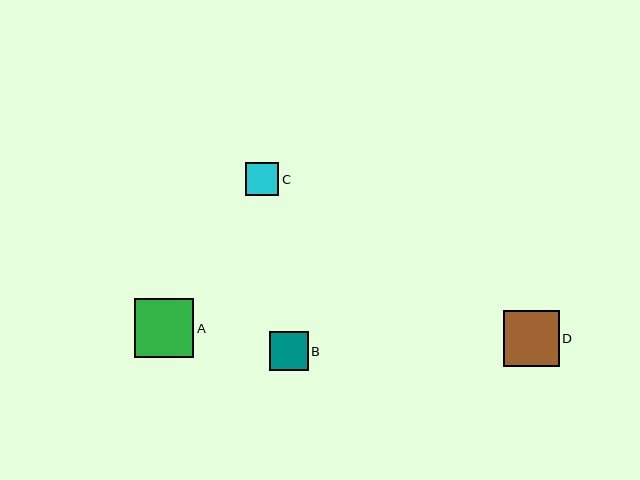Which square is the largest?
Square A is the largest with a size of approximately 59 pixels.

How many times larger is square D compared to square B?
Square D is approximately 1.5 times the size of square B.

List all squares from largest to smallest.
From largest to smallest: A, D, B, C.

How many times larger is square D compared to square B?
Square D is approximately 1.5 times the size of square B.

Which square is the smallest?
Square C is the smallest with a size of approximately 33 pixels.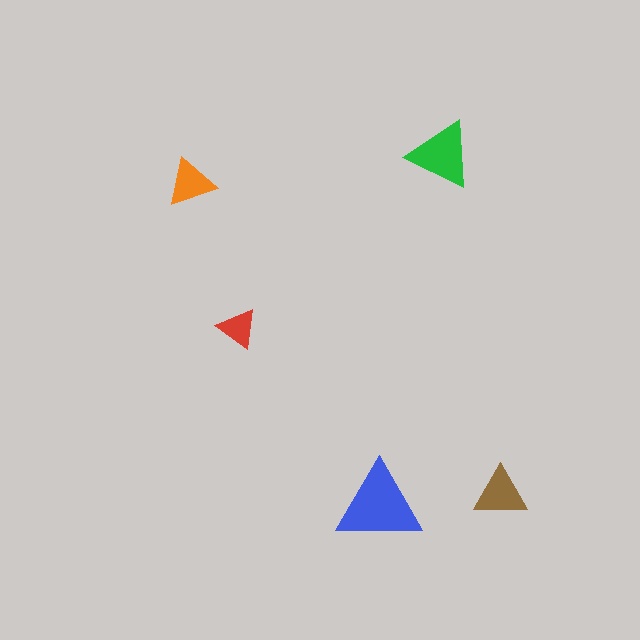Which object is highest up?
The green triangle is topmost.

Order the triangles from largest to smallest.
the blue one, the green one, the brown one, the orange one, the red one.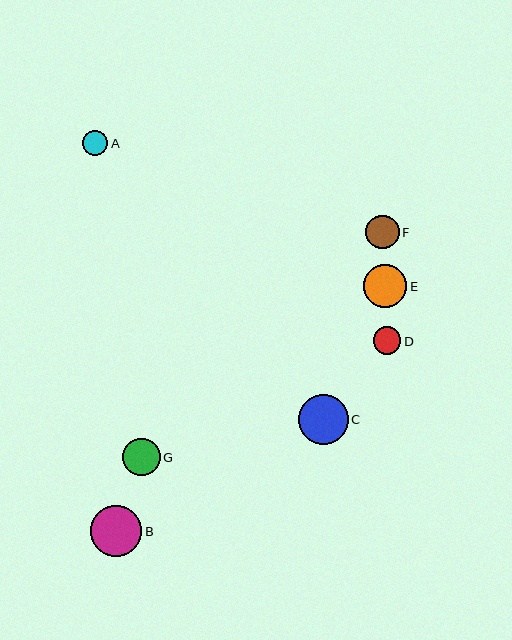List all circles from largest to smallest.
From largest to smallest: B, C, E, G, F, D, A.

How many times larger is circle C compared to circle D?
Circle C is approximately 1.8 times the size of circle D.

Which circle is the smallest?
Circle A is the smallest with a size of approximately 25 pixels.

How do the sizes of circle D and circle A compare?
Circle D and circle A are approximately the same size.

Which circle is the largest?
Circle B is the largest with a size of approximately 51 pixels.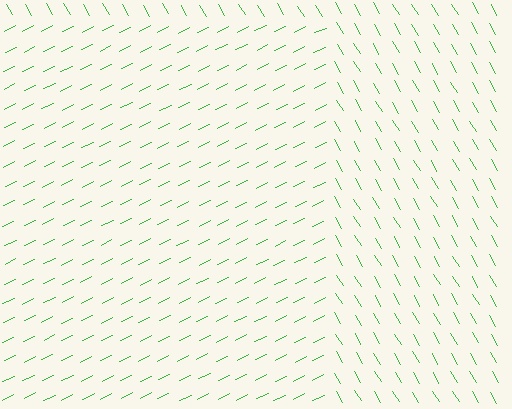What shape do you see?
I see a rectangle.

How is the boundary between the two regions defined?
The boundary is defined purely by a change in line orientation (approximately 86 degrees difference). All lines are the same color and thickness.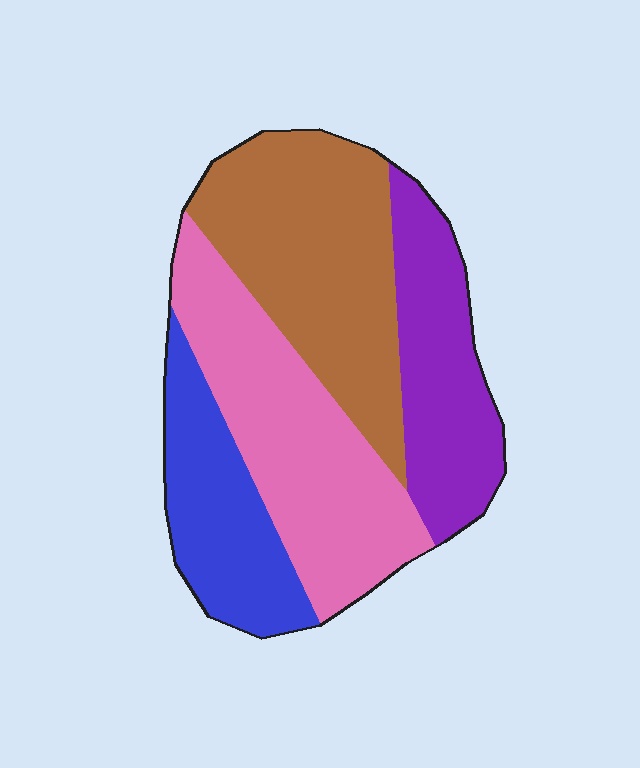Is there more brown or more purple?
Brown.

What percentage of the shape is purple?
Purple takes up about one fifth (1/5) of the shape.